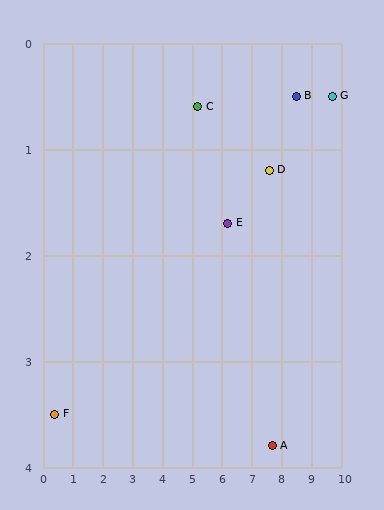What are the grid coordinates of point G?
Point G is at approximately (9.7, 0.5).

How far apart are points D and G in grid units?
Points D and G are about 2.2 grid units apart.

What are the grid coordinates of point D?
Point D is at approximately (7.6, 1.2).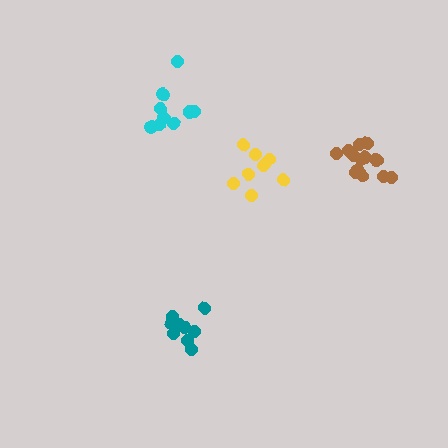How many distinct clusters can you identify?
There are 4 distinct clusters.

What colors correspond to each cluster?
The clusters are colored: cyan, brown, teal, yellow.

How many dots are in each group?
Group 1: 10 dots, Group 2: 14 dots, Group 3: 9 dots, Group 4: 9 dots (42 total).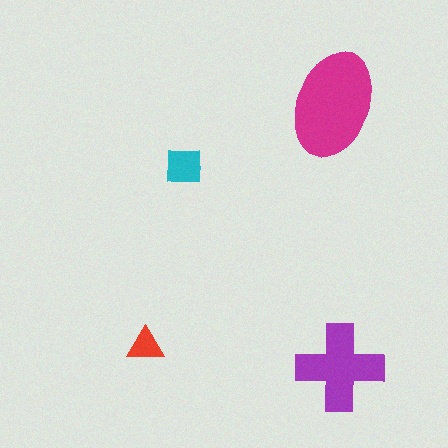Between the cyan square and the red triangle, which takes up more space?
The cyan square.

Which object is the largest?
The magenta ellipse.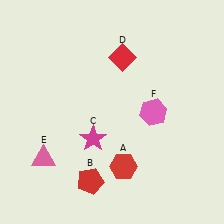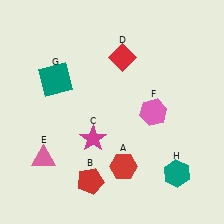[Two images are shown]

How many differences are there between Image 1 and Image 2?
There are 2 differences between the two images.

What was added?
A teal square (G), a teal hexagon (H) were added in Image 2.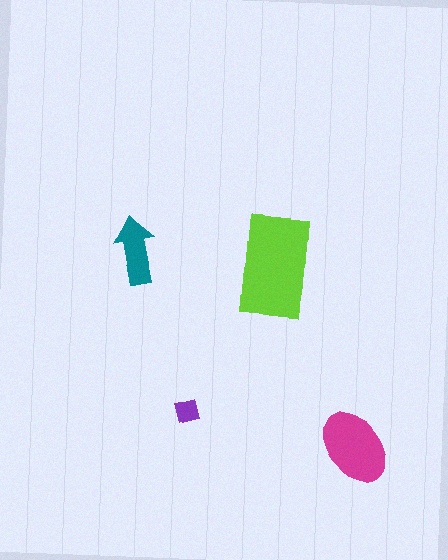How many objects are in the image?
There are 4 objects in the image.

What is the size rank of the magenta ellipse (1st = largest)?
2nd.